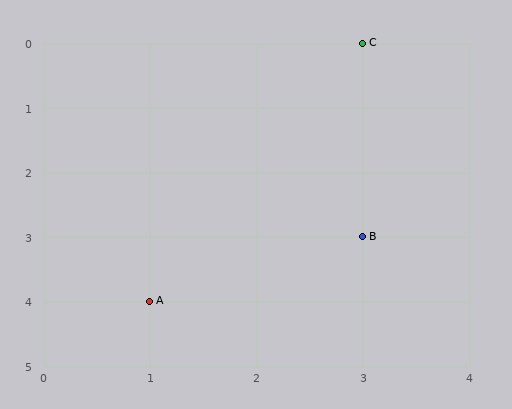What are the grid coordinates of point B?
Point B is at grid coordinates (3, 3).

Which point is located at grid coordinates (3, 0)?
Point C is at (3, 0).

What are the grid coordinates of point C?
Point C is at grid coordinates (3, 0).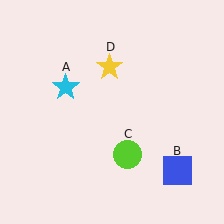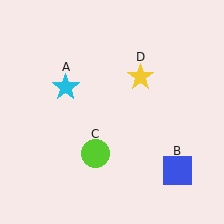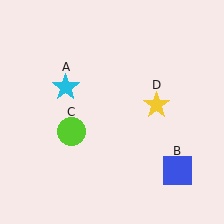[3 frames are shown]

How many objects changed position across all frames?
2 objects changed position: lime circle (object C), yellow star (object D).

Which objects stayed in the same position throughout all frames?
Cyan star (object A) and blue square (object B) remained stationary.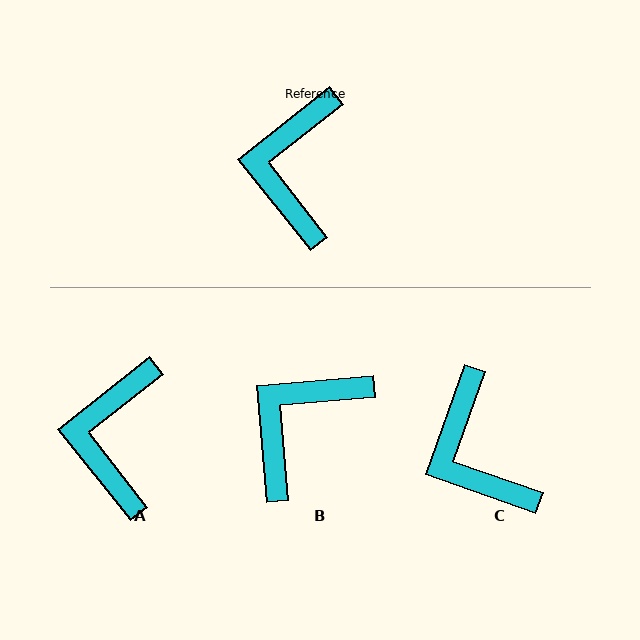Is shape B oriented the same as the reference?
No, it is off by about 33 degrees.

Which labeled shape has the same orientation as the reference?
A.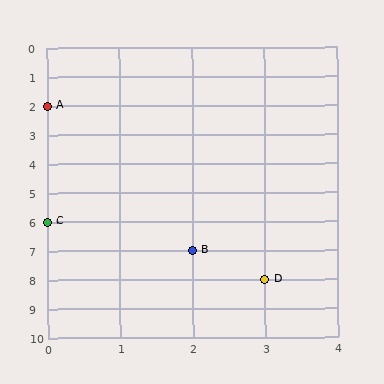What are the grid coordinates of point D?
Point D is at grid coordinates (3, 8).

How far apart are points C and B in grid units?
Points C and B are 2 columns and 1 row apart (about 2.2 grid units diagonally).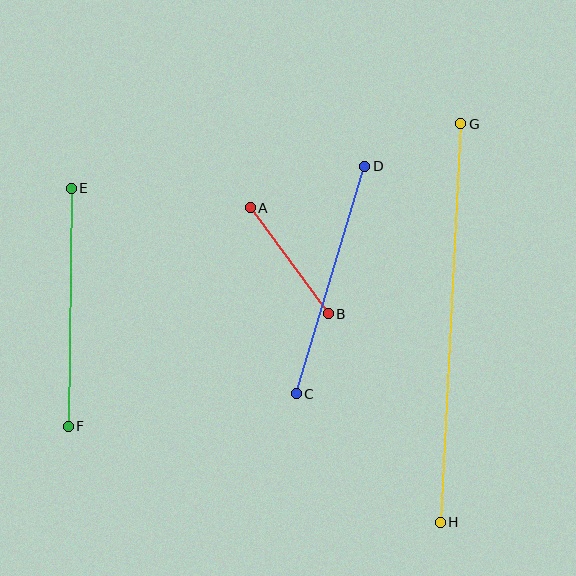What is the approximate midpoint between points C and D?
The midpoint is at approximately (330, 280) pixels.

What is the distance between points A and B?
The distance is approximately 131 pixels.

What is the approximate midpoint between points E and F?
The midpoint is at approximately (70, 307) pixels.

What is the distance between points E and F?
The distance is approximately 238 pixels.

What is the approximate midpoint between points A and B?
The midpoint is at approximately (289, 261) pixels.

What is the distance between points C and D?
The distance is approximately 237 pixels.